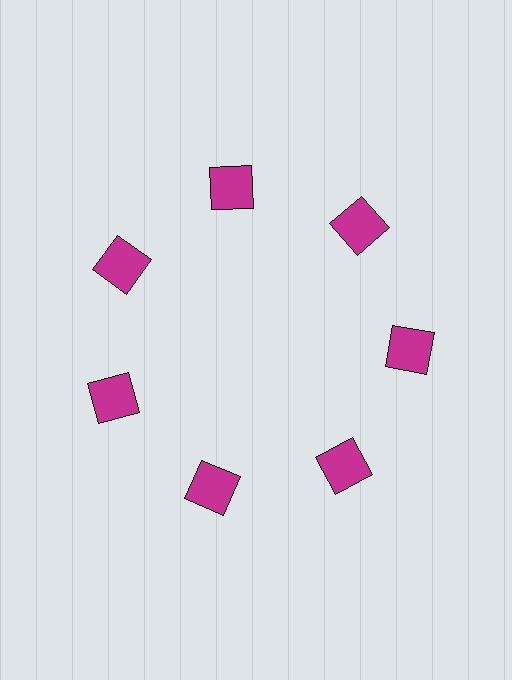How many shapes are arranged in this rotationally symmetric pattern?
There are 7 shapes, arranged in 7 groups of 1.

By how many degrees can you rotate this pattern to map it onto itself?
The pattern maps onto itself every 51 degrees of rotation.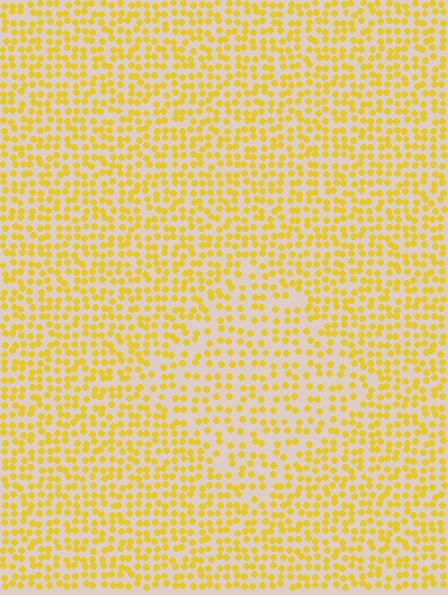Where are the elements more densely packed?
The elements are more densely packed outside the diamond boundary.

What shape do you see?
I see a diamond.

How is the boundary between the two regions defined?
The boundary is defined by a change in element density (approximately 1.6x ratio). All elements are the same color, size, and shape.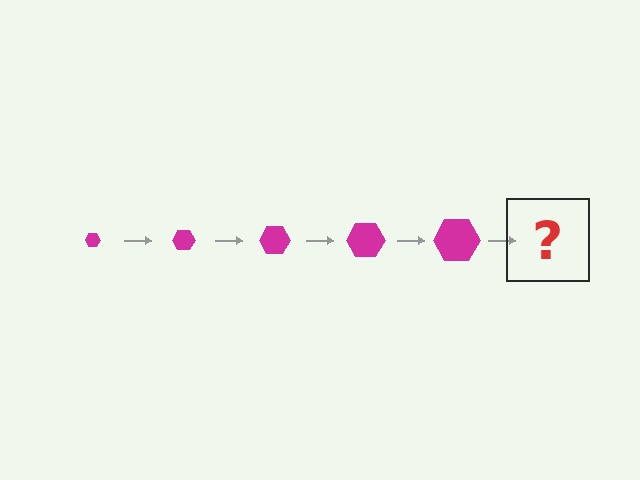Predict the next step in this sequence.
The next step is a magenta hexagon, larger than the previous one.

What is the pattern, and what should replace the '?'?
The pattern is that the hexagon gets progressively larger each step. The '?' should be a magenta hexagon, larger than the previous one.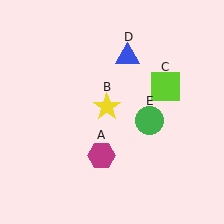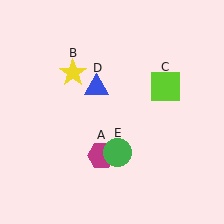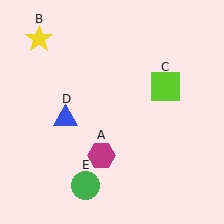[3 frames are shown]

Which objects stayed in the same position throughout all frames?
Magenta hexagon (object A) and lime square (object C) remained stationary.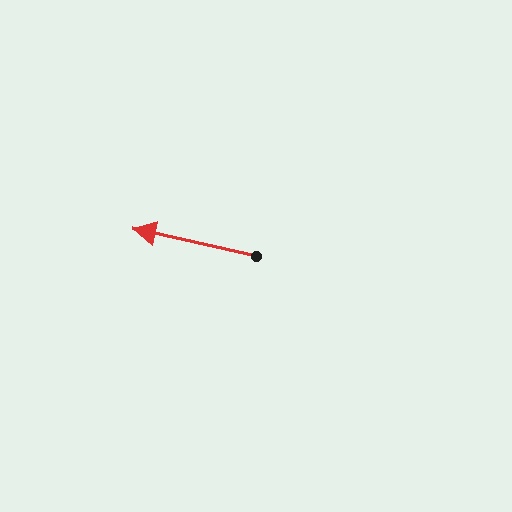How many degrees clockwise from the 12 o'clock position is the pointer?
Approximately 283 degrees.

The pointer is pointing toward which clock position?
Roughly 9 o'clock.